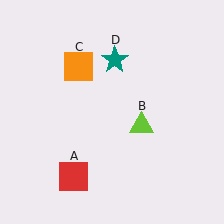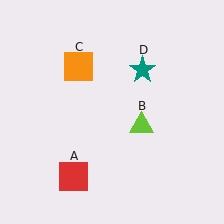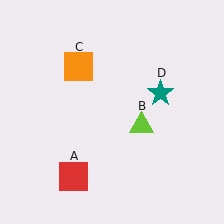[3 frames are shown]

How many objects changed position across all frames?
1 object changed position: teal star (object D).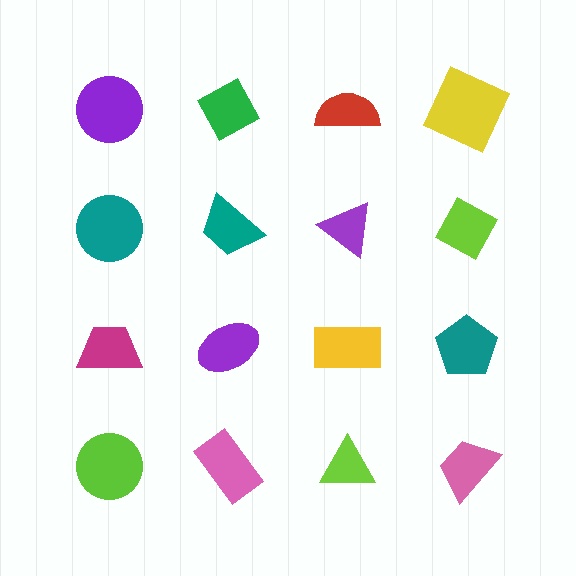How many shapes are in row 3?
4 shapes.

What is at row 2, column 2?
A teal trapezoid.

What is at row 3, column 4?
A teal pentagon.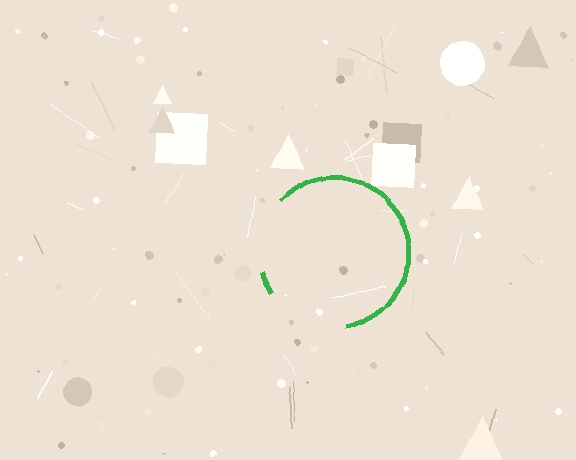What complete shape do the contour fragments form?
The contour fragments form a circle.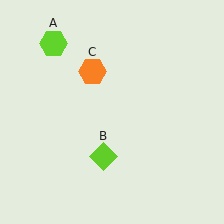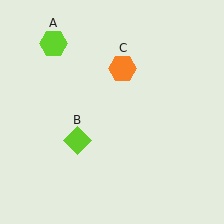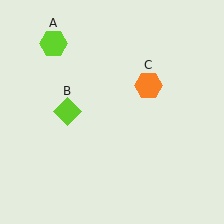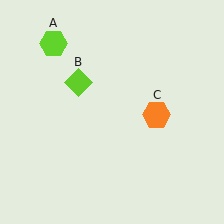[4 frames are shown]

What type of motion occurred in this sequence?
The lime diamond (object B), orange hexagon (object C) rotated clockwise around the center of the scene.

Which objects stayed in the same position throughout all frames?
Lime hexagon (object A) remained stationary.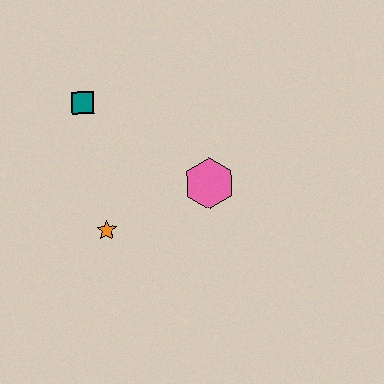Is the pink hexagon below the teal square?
Yes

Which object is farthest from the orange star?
The teal square is farthest from the orange star.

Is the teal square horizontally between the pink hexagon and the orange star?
No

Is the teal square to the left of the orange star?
Yes